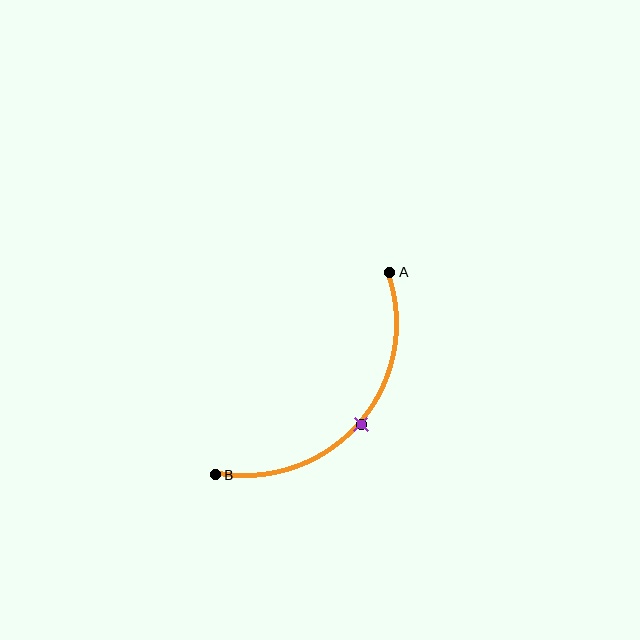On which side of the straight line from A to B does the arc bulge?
The arc bulges below and to the right of the straight line connecting A and B.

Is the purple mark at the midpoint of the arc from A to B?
Yes. The purple mark lies on the arc at equal arc-length from both A and B — it is the arc midpoint.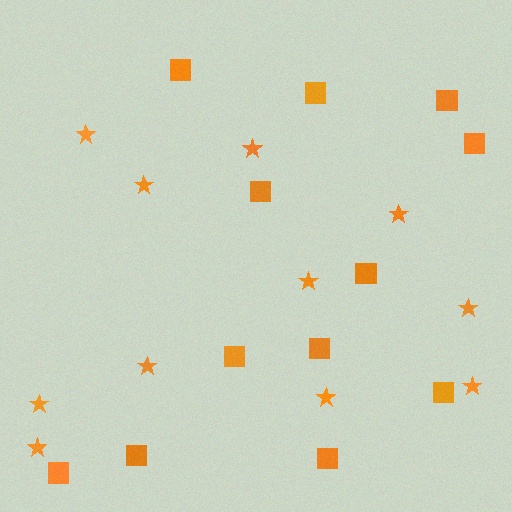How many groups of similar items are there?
There are 2 groups: one group of squares (12) and one group of stars (11).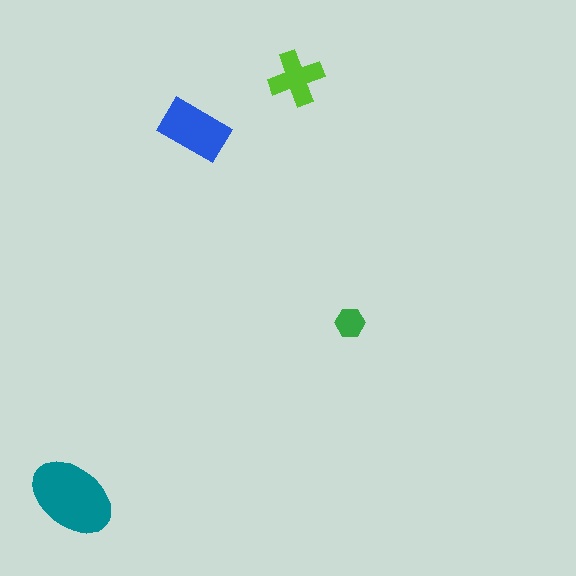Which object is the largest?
The teal ellipse.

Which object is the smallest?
The green hexagon.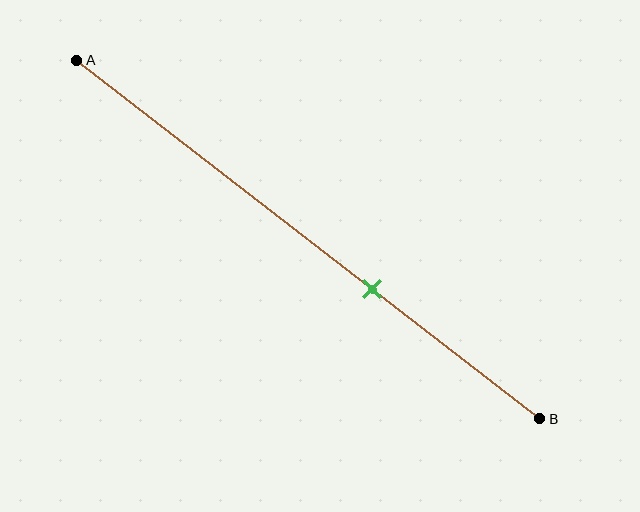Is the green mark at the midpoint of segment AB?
No, the mark is at about 65% from A, not at the 50% midpoint.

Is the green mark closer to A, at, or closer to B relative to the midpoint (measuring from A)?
The green mark is closer to point B than the midpoint of segment AB.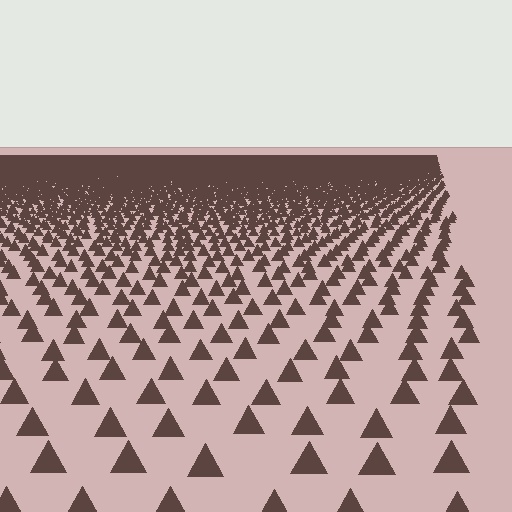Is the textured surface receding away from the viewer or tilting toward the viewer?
The surface is receding away from the viewer. Texture elements get smaller and denser toward the top.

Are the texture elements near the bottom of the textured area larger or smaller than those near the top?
Larger. Near the bottom, elements are closer to the viewer and appear at a bigger on-screen size.